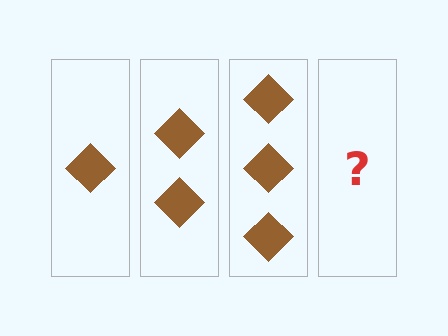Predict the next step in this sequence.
The next step is 4 diamonds.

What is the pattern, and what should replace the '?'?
The pattern is that each step adds one more diamond. The '?' should be 4 diamonds.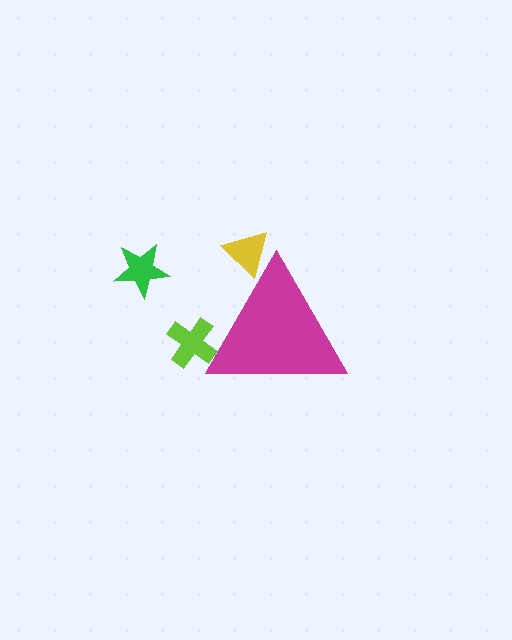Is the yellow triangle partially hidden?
Yes, the yellow triangle is partially hidden behind the magenta triangle.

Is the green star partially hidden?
No, the green star is fully visible.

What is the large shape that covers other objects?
A magenta triangle.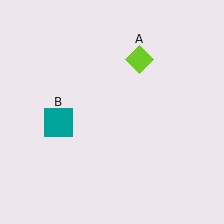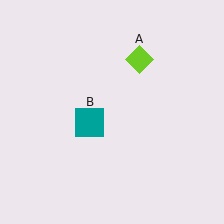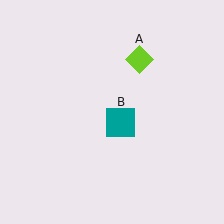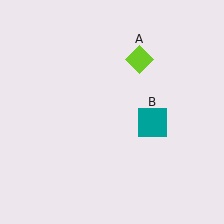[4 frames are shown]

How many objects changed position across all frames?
1 object changed position: teal square (object B).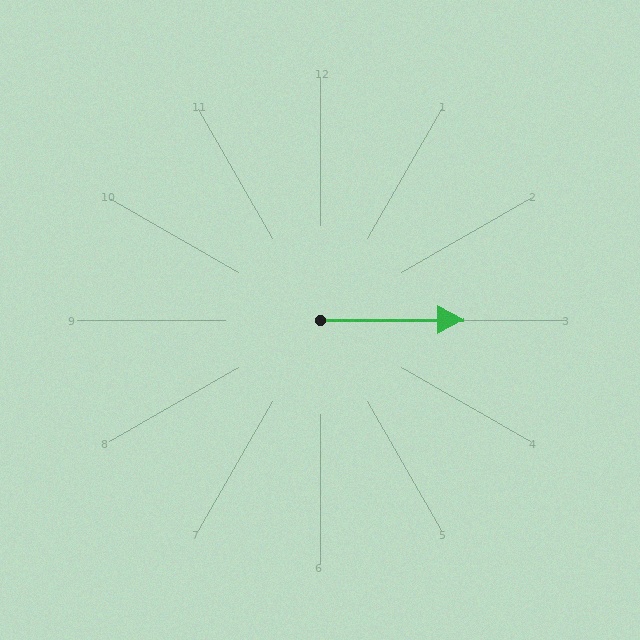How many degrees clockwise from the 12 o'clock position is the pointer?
Approximately 90 degrees.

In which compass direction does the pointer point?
East.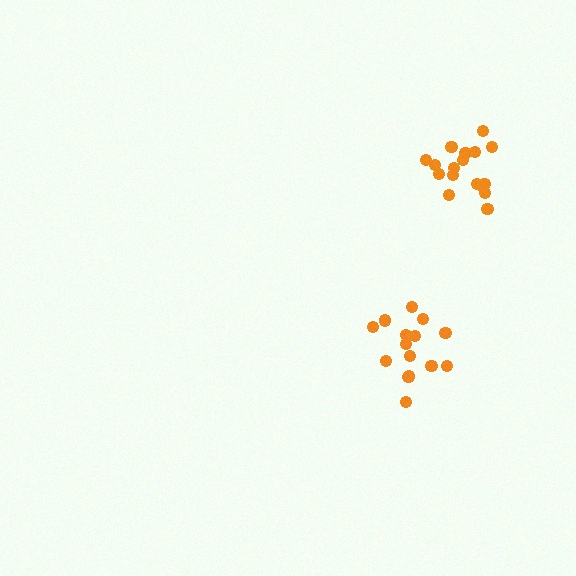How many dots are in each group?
Group 1: 17 dots, Group 2: 15 dots (32 total).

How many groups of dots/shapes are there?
There are 2 groups.